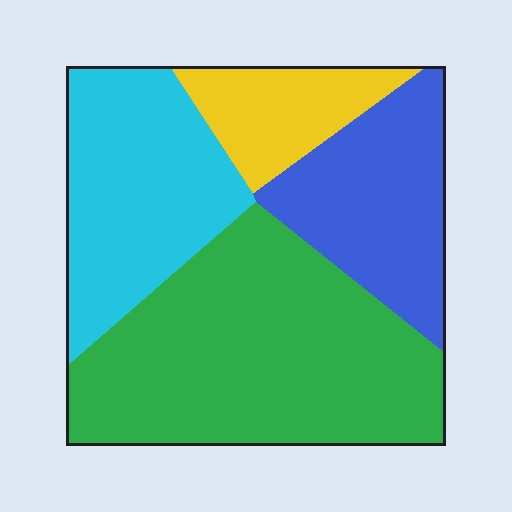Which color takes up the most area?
Green, at roughly 45%.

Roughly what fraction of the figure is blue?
Blue covers around 20% of the figure.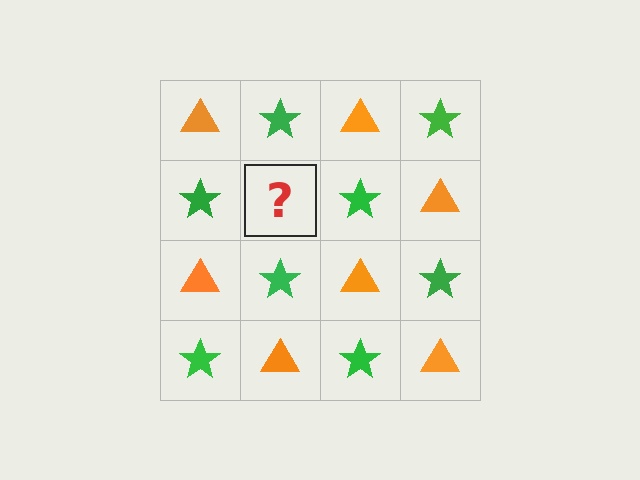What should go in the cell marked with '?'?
The missing cell should contain an orange triangle.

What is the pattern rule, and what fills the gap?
The rule is that it alternates orange triangle and green star in a checkerboard pattern. The gap should be filled with an orange triangle.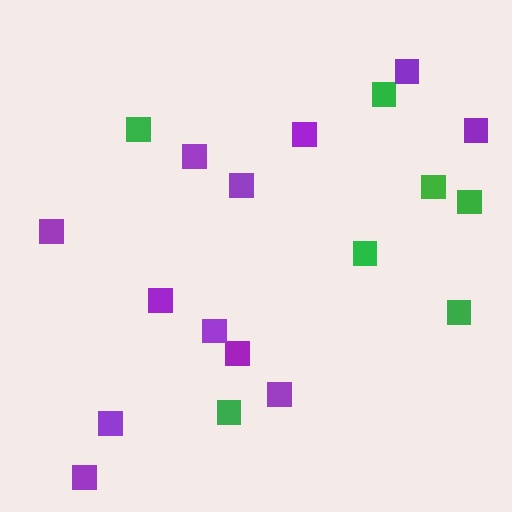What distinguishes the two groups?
There are 2 groups: one group of green squares (7) and one group of purple squares (12).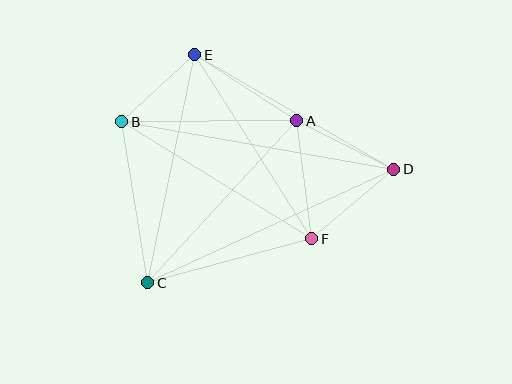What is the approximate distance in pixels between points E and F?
The distance between E and F is approximately 218 pixels.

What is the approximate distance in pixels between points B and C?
The distance between B and C is approximately 163 pixels.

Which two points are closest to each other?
Points B and E are closest to each other.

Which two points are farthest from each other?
Points B and D are farthest from each other.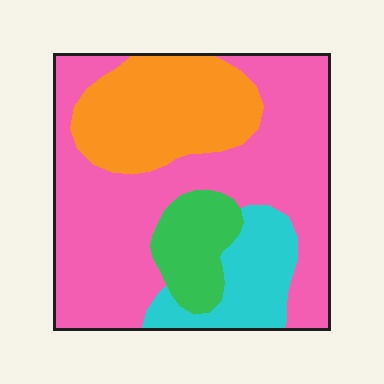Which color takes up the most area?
Pink, at roughly 55%.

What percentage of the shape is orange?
Orange covers 23% of the shape.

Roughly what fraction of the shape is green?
Green covers 10% of the shape.